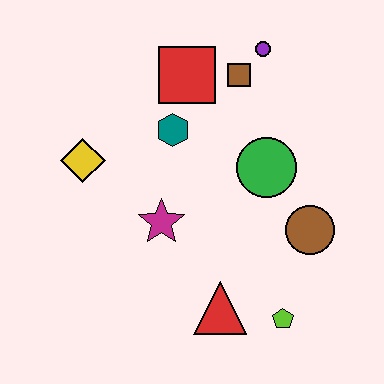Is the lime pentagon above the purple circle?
No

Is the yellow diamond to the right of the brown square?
No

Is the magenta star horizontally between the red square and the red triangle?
No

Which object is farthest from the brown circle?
The yellow diamond is farthest from the brown circle.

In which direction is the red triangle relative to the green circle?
The red triangle is below the green circle.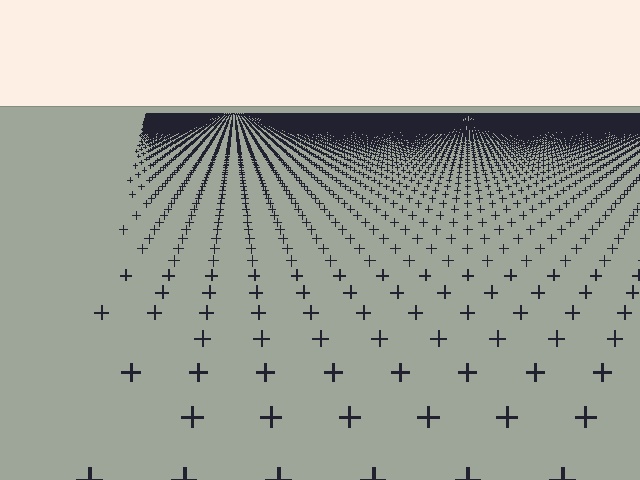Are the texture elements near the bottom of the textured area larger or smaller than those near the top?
Larger. Near the bottom, elements are closer to the viewer and appear at a bigger on-screen size.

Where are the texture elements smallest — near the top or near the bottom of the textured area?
Near the top.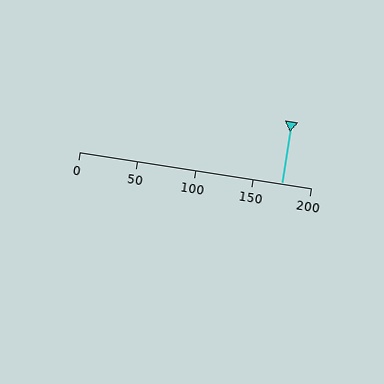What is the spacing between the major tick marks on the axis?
The major ticks are spaced 50 apart.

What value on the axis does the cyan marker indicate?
The marker indicates approximately 175.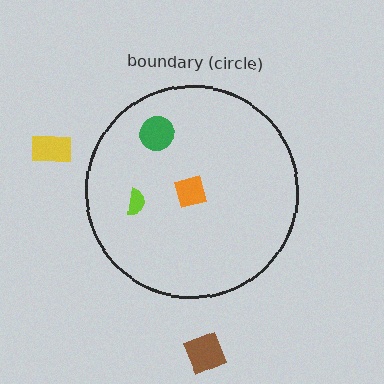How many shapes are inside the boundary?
3 inside, 2 outside.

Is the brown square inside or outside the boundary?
Outside.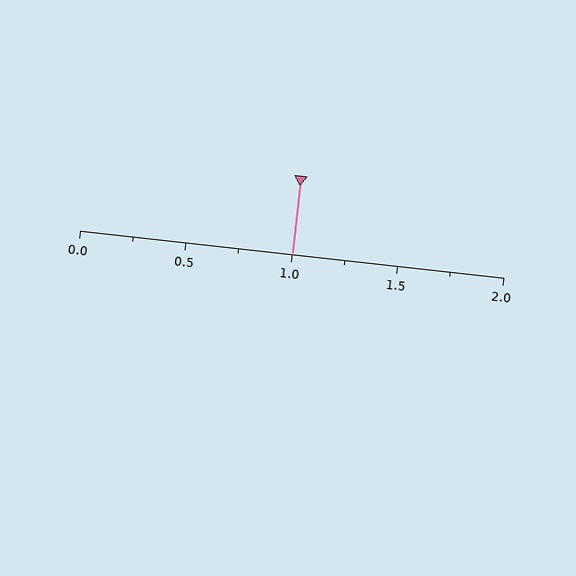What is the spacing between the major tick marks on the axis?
The major ticks are spaced 0.5 apart.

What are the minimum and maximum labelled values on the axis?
The axis runs from 0.0 to 2.0.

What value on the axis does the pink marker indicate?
The marker indicates approximately 1.